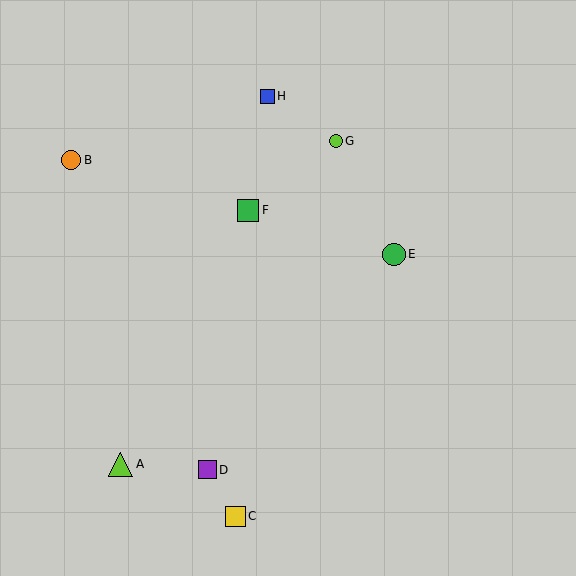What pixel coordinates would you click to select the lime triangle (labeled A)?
Click at (121, 464) to select the lime triangle A.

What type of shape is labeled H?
Shape H is a blue square.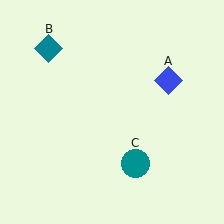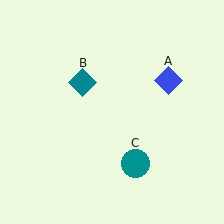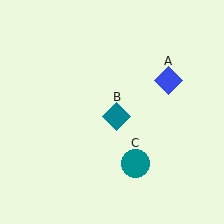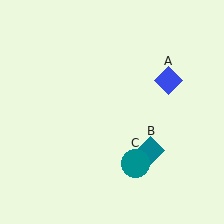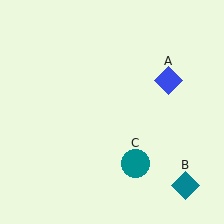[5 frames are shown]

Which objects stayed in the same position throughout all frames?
Blue diamond (object A) and teal circle (object C) remained stationary.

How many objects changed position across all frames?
1 object changed position: teal diamond (object B).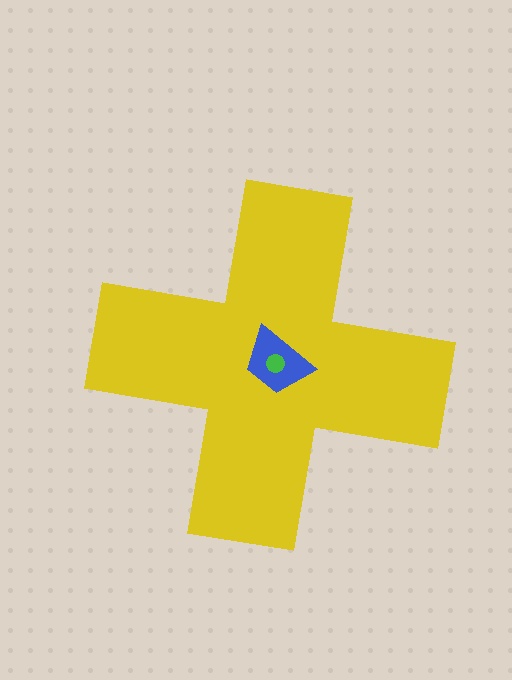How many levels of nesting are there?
3.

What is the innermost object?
The green circle.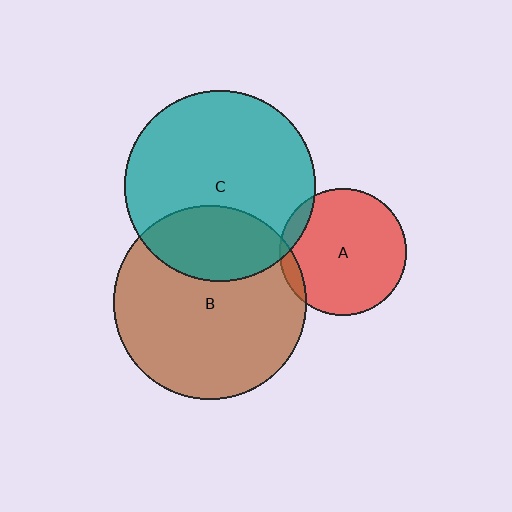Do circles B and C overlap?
Yes.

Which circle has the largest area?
Circle B (brown).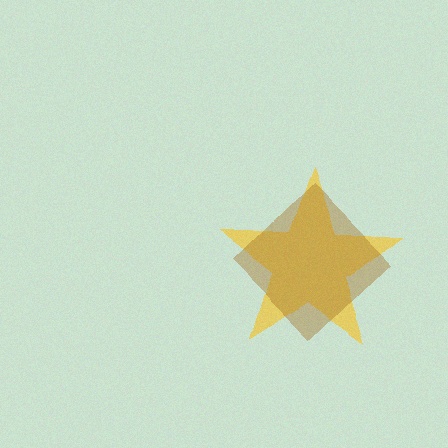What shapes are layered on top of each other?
The layered shapes are: a yellow star, a brown diamond.